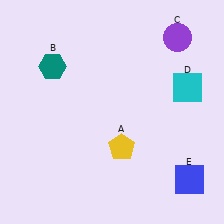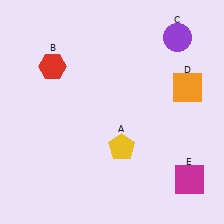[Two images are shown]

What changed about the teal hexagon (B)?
In Image 1, B is teal. In Image 2, it changed to red.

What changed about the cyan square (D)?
In Image 1, D is cyan. In Image 2, it changed to orange.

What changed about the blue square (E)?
In Image 1, E is blue. In Image 2, it changed to magenta.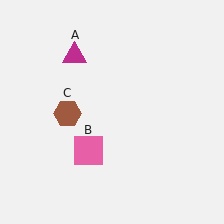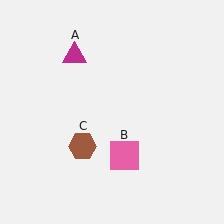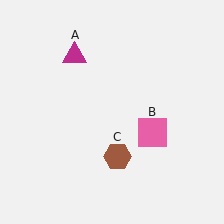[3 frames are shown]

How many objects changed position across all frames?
2 objects changed position: pink square (object B), brown hexagon (object C).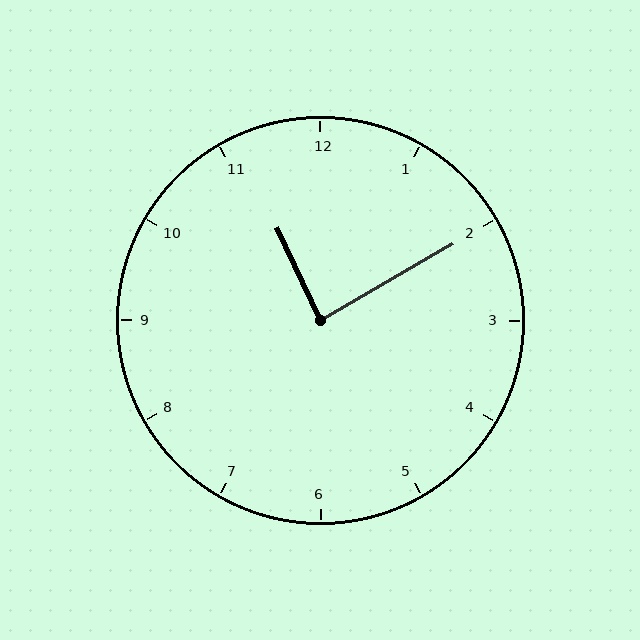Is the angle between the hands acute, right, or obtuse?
It is right.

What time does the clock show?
11:10.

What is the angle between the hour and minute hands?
Approximately 85 degrees.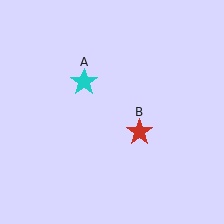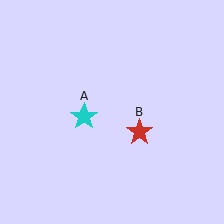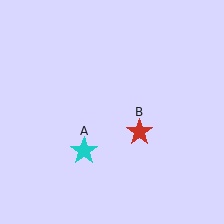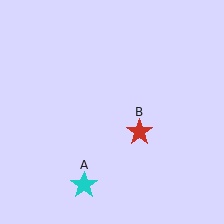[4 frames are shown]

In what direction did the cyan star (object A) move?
The cyan star (object A) moved down.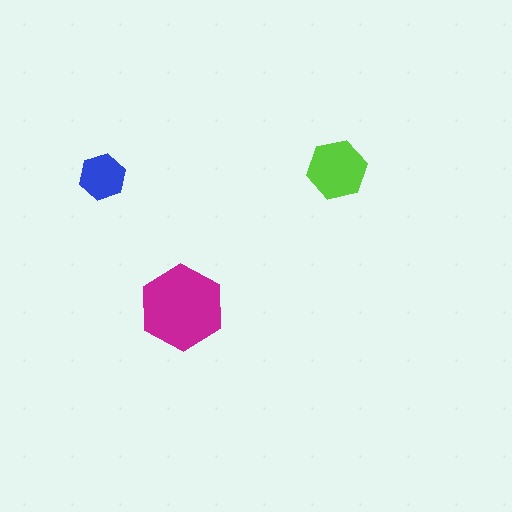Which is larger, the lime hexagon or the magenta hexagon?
The magenta one.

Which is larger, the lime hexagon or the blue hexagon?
The lime one.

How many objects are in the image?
There are 3 objects in the image.